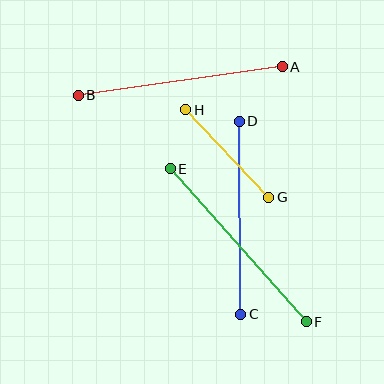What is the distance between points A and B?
The distance is approximately 206 pixels.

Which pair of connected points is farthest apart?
Points A and B are farthest apart.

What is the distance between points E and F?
The distance is approximately 205 pixels.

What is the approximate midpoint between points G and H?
The midpoint is at approximately (227, 154) pixels.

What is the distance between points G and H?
The distance is approximately 121 pixels.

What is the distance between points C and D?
The distance is approximately 193 pixels.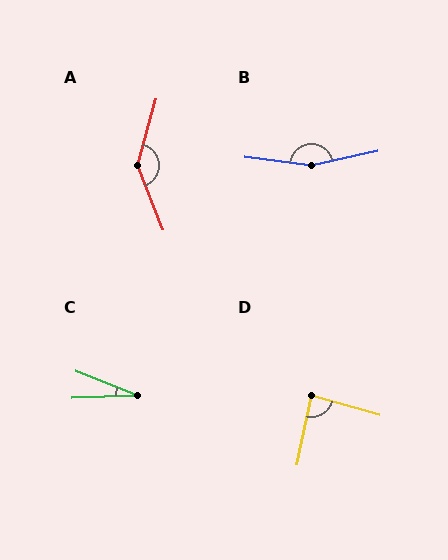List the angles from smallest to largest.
C (24°), D (86°), A (143°), B (160°).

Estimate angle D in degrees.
Approximately 86 degrees.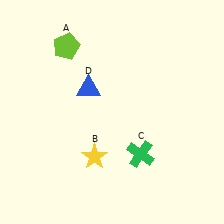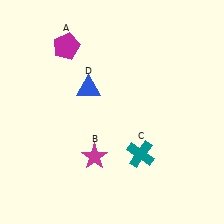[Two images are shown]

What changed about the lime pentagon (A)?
In Image 1, A is lime. In Image 2, it changed to magenta.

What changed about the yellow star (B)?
In Image 1, B is yellow. In Image 2, it changed to magenta.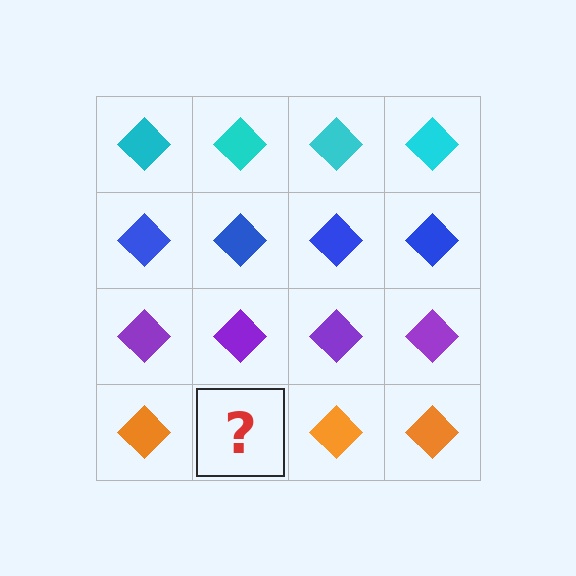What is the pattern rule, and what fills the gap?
The rule is that each row has a consistent color. The gap should be filled with an orange diamond.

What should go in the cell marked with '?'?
The missing cell should contain an orange diamond.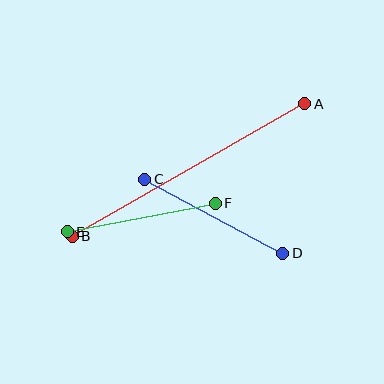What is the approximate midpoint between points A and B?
The midpoint is at approximately (189, 170) pixels.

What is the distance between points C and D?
The distance is approximately 157 pixels.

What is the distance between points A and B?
The distance is approximately 268 pixels.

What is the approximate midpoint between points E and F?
The midpoint is at approximately (141, 218) pixels.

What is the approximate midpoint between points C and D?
The midpoint is at approximately (214, 216) pixels.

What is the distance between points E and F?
The distance is approximately 151 pixels.